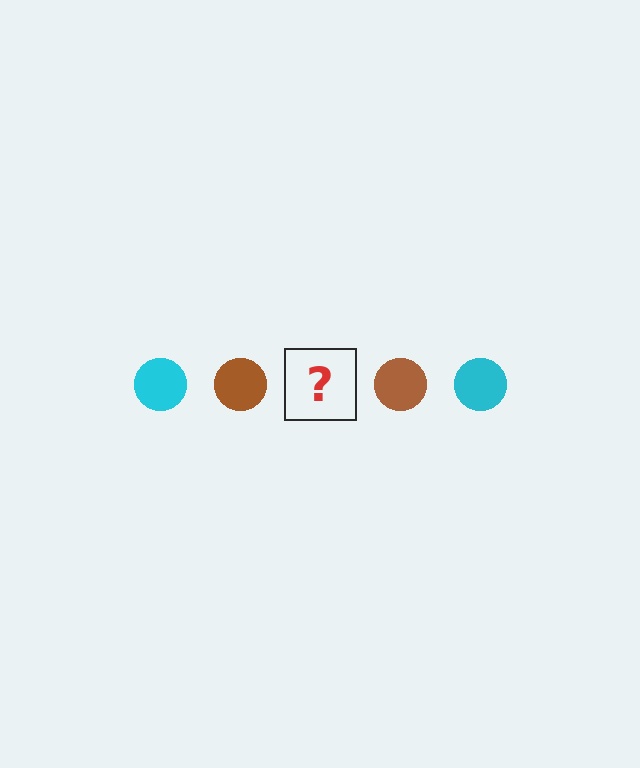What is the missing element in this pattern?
The missing element is a cyan circle.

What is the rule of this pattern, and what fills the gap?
The rule is that the pattern cycles through cyan, brown circles. The gap should be filled with a cyan circle.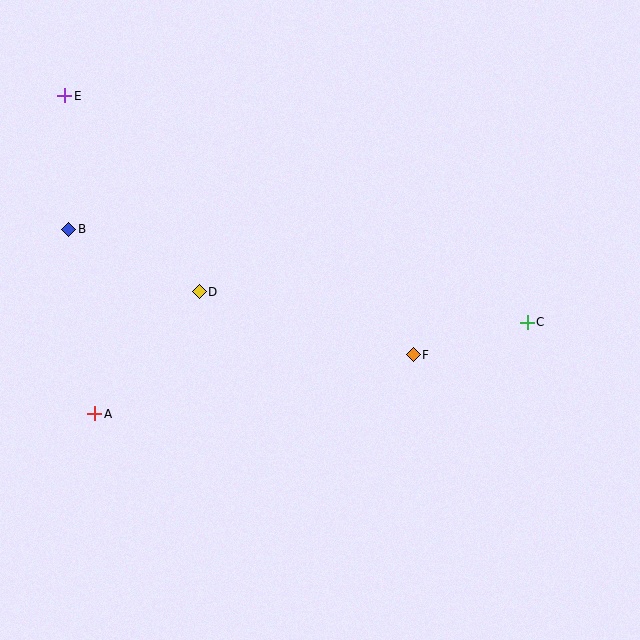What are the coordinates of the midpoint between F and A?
The midpoint between F and A is at (254, 384).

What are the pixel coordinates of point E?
Point E is at (65, 96).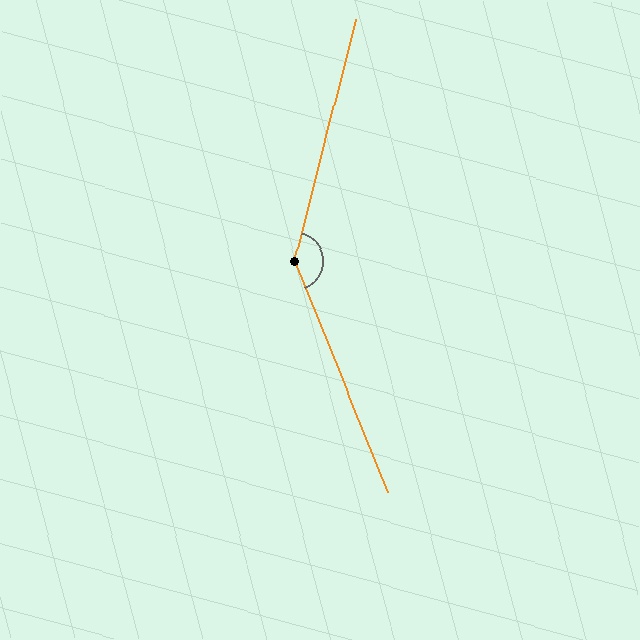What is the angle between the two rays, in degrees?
Approximately 144 degrees.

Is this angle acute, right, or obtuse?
It is obtuse.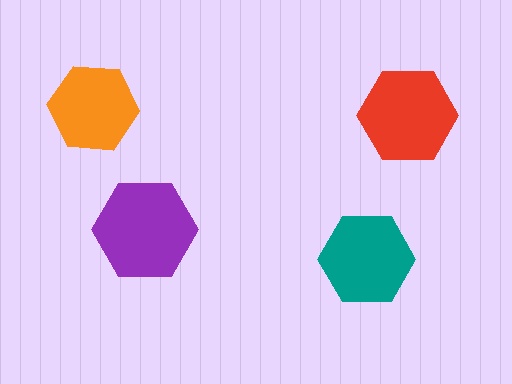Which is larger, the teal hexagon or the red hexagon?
The red one.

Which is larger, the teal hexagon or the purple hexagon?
The purple one.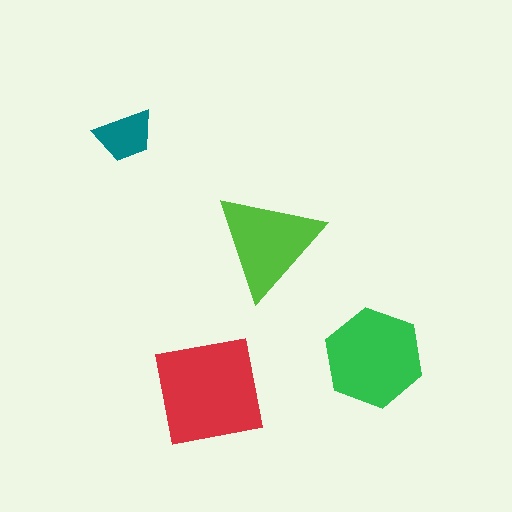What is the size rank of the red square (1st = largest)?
1st.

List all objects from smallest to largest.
The teal trapezoid, the lime triangle, the green hexagon, the red square.